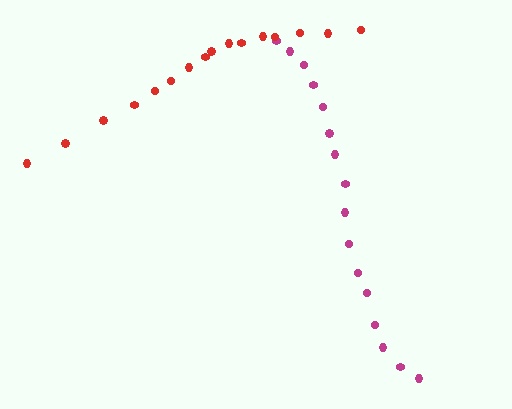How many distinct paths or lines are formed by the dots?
There are 2 distinct paths.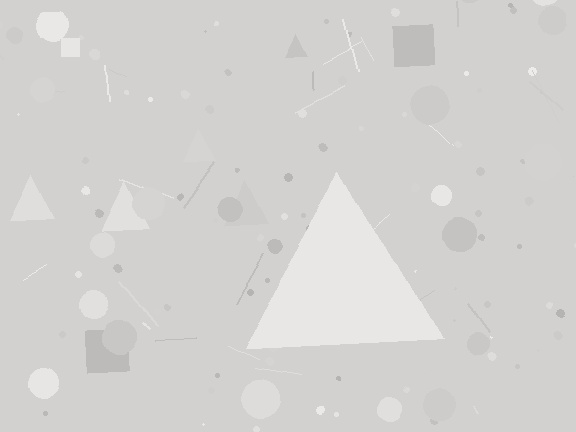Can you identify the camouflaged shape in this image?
The camouflaged shape is a triangle.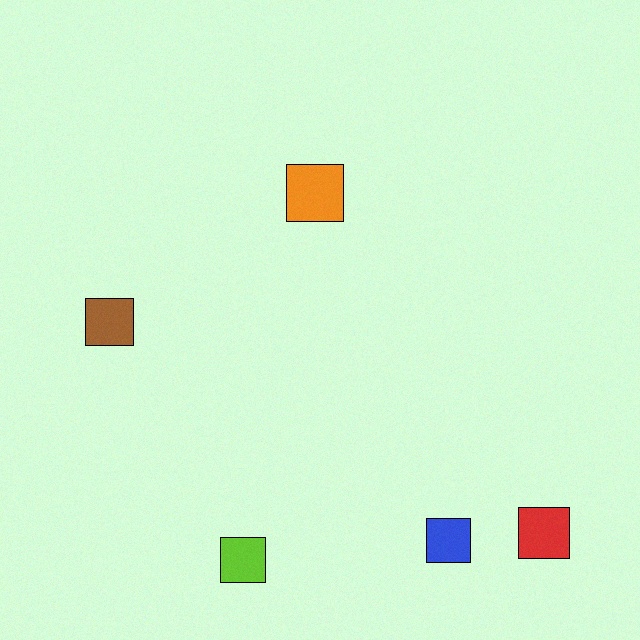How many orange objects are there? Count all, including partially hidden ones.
There is 1 orange object.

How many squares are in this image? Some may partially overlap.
There are 5 squares.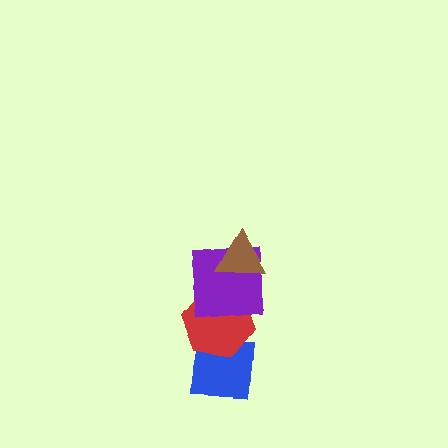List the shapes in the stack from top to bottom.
From top to bottom: the brown triangle, the purple square, the red hexagon, the blue square.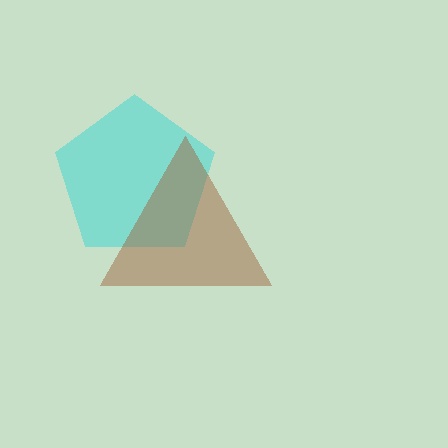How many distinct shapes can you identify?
There are 2 distinct shapes: a cyan pentagon, a brown triangle.